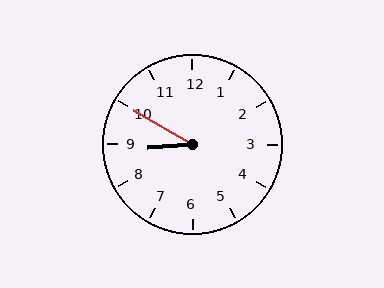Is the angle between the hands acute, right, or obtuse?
It is acute.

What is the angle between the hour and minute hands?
Approximately 35 degrees.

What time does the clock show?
8:50.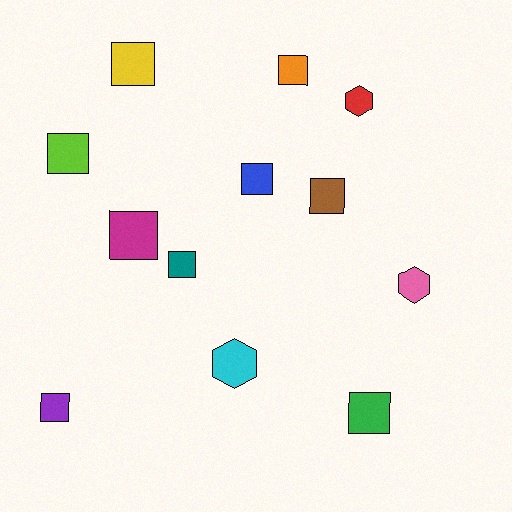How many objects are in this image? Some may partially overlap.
There are 12 objects.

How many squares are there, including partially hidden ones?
There are 9 squares.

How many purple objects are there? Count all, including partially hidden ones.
There is 1 purple object.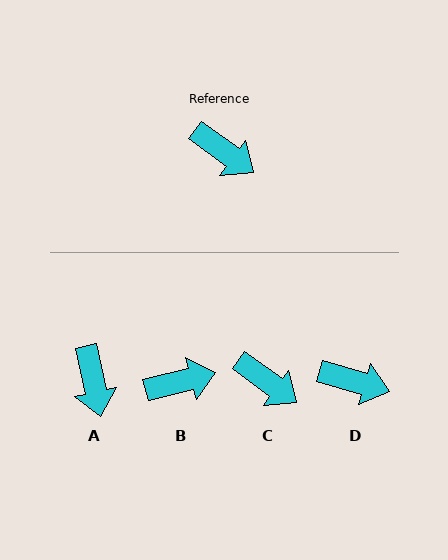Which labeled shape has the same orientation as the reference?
C.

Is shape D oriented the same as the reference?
No, it is off by about 20 degrees.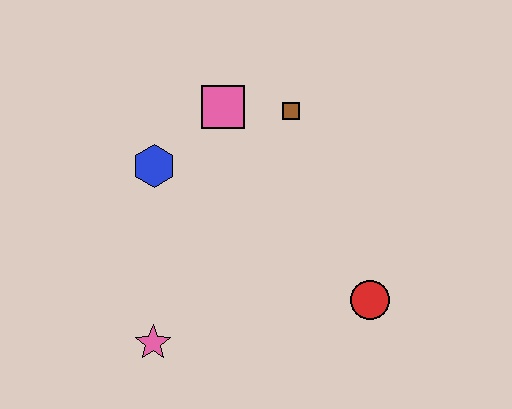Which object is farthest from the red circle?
The blue hexagon is farthest from the red circle.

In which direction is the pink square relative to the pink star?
The pink square is above the pink star.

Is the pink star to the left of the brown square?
Yes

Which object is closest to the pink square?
The brown square is closest to the pink square.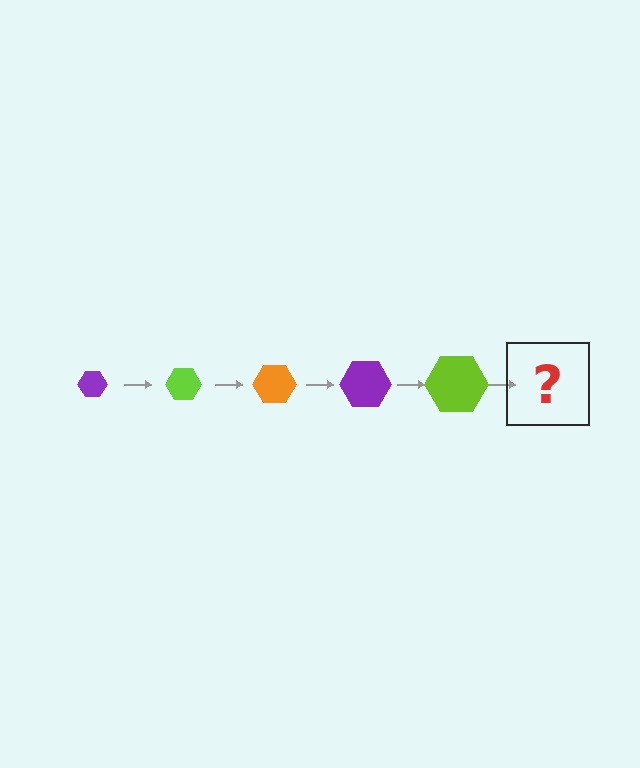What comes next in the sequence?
The next element should be an orange hexagon, larger than the previous one.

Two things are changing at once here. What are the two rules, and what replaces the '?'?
The two rules are that the hexagon grows larger each step and the color cycles through purple, lime, and orange. The '?' should be an orange hexagon, larger than the previous one.